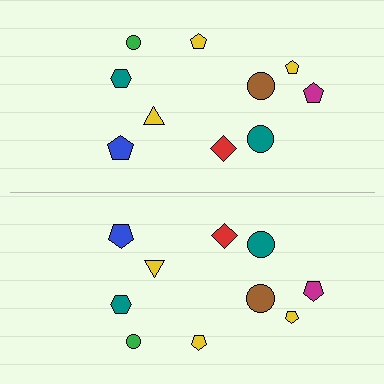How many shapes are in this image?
There are 20 shapes in this image.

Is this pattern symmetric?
Yes, this pattern has bilateral (reflection) symmetry.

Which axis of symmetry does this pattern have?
The pattern has a horizontal axis of symmetry running through the center of the image.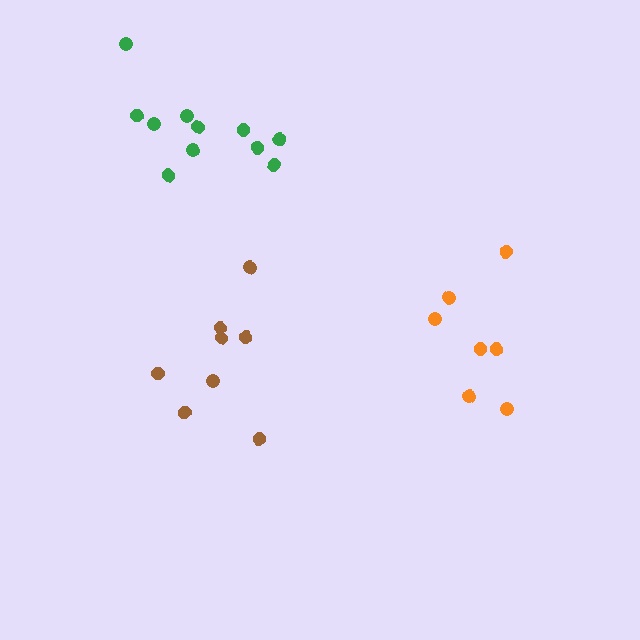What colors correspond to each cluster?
The clusters are colored: orange, brown, green.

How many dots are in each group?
Group 1: 7 dots, Group 2: 8 dots, Group 3: 11 dots (26 total).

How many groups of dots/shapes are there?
There are 3 groups.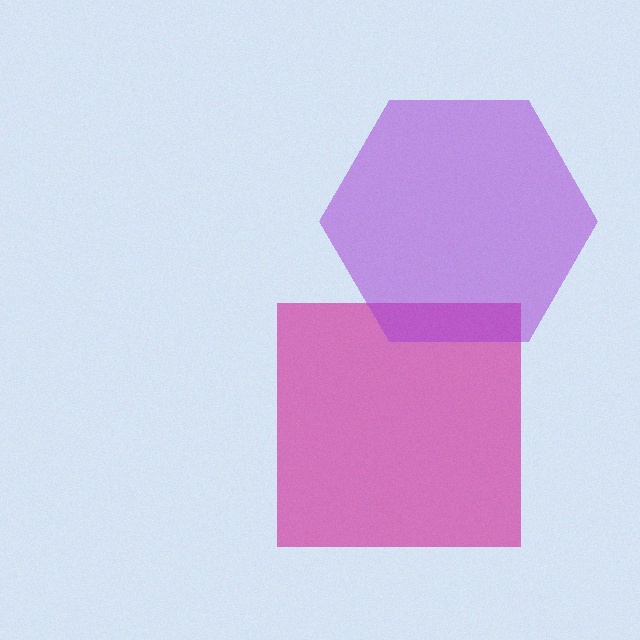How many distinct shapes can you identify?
There are 2 distinct shapes: a magenta square, a purple hexagon.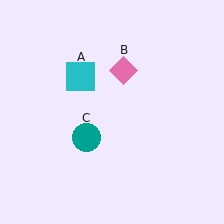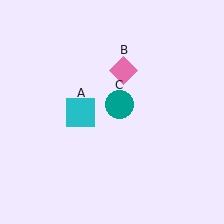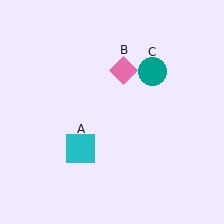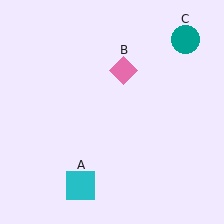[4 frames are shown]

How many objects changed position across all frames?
2 objects changed position: cyan square (object A), teal circle (object C).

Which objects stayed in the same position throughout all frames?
Pink diamond (object B) remained stationary.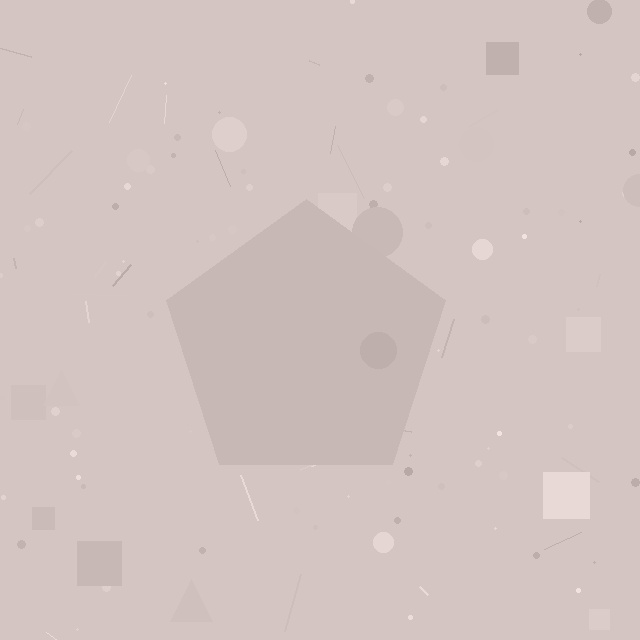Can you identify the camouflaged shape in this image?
The camouflaged shape is a pentagon.